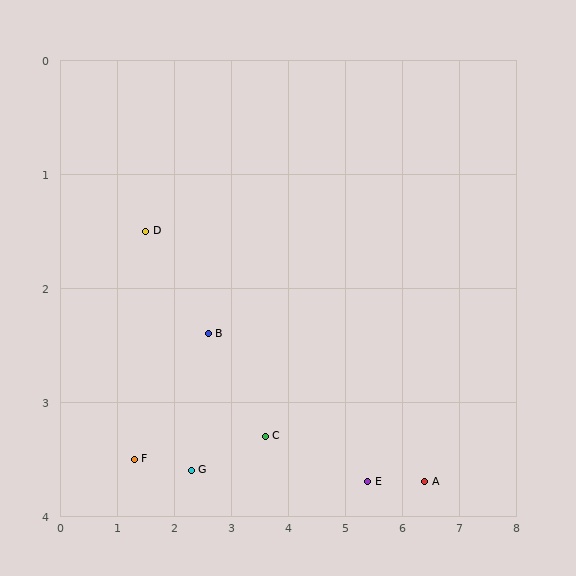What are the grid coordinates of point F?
Point F is at approximately (1.3, 3.5).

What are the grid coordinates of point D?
Point D is at approximately (1.5, 1.5).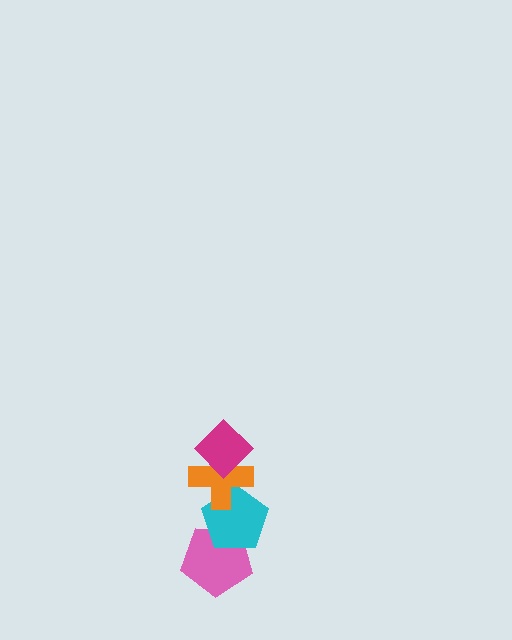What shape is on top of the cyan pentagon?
The orange cross is on top of the cyan pentagon.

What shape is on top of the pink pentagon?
The cyan pentagon is on top of the pink pentagon.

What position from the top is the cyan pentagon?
The cyan pentagon is 3rd from the top.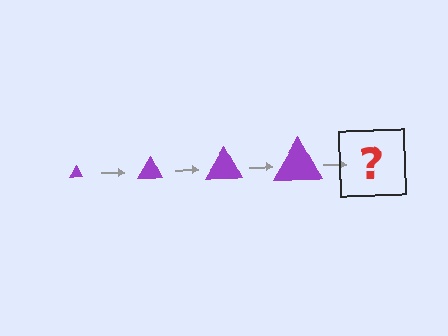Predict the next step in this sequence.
The next step is a purple triangle, larger than the previous one.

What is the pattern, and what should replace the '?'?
The pattern is that the triangle gets progressively larger each step. The '?' should be a purple triangle, larger than the previous one.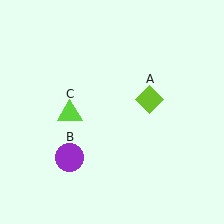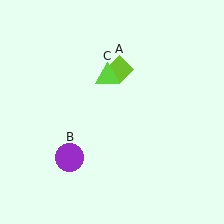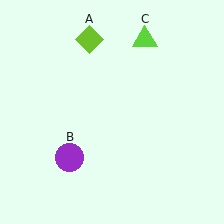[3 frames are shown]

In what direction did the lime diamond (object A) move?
The lime diamond (object A) moved up and to the left.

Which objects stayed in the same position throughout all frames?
Purple circle (object B) remained stationary.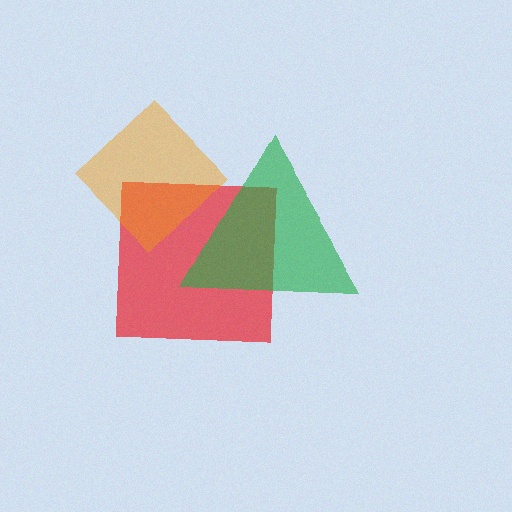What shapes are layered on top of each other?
The layered shapes are: a red square, an orange diamond, a green triangle.